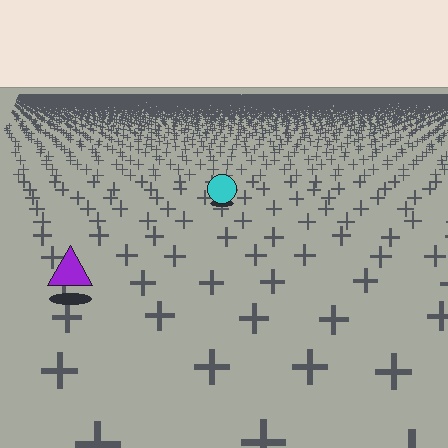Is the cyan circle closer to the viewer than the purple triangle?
No. The purple triangle is closer — you can tell from the texture gradient: the ground texture is coarser near it.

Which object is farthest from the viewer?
The cyan circle is farthest from the viewer. It appears smaller and the ground texture around it is denser.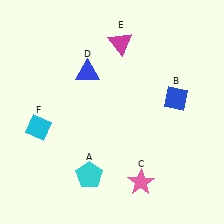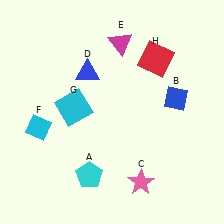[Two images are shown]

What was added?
A cyan square (G), a red square (H) were added in Image 2.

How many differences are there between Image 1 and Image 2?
There are 2 differences between the two images.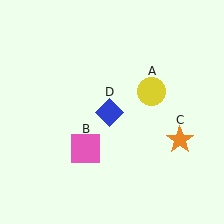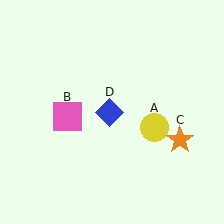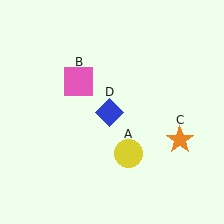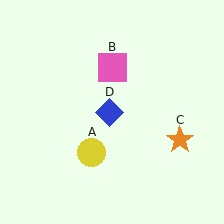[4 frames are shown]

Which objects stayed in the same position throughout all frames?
Orange star (object C) and blue diamond (object D) remained stationary.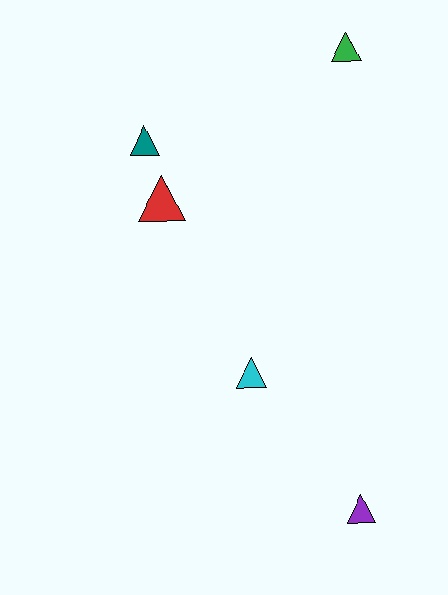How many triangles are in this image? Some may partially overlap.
There are 5 triangles.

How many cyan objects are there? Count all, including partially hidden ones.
There is 1 cyan object.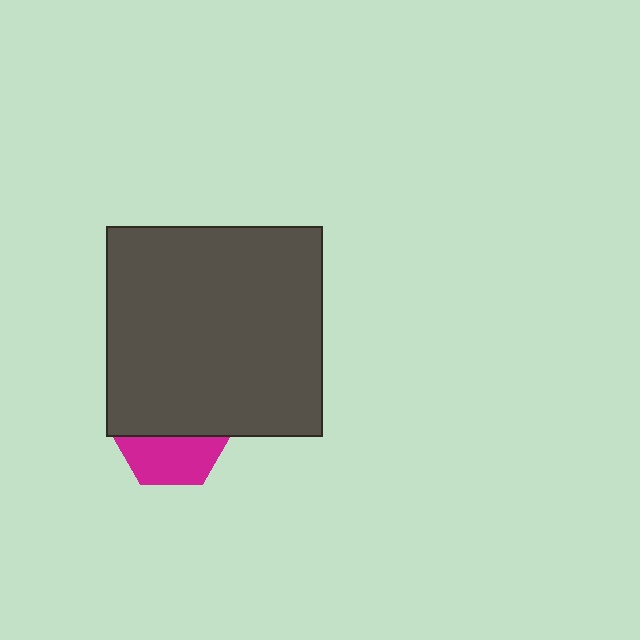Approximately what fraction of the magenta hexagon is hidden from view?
Roughly 58% of the magenta hexagon is hidden behind the dark gray rectangle.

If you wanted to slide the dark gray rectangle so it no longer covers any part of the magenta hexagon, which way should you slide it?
Slide it up — that is the most direct way to separate the two shapes.